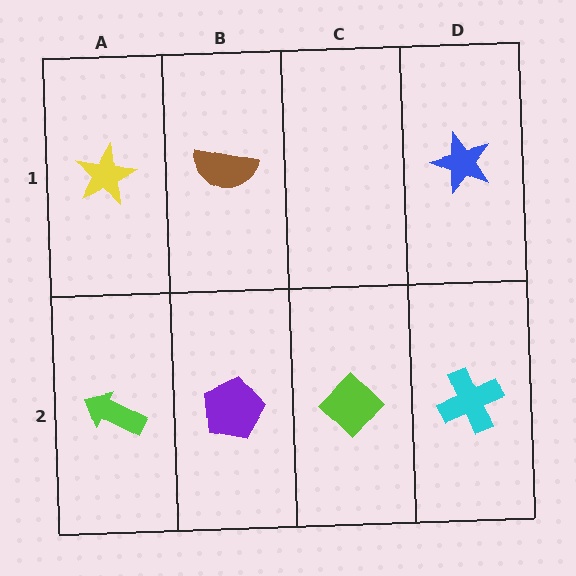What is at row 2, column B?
A purple pentagon.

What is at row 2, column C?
A lime diamond.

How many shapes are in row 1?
3 shapes.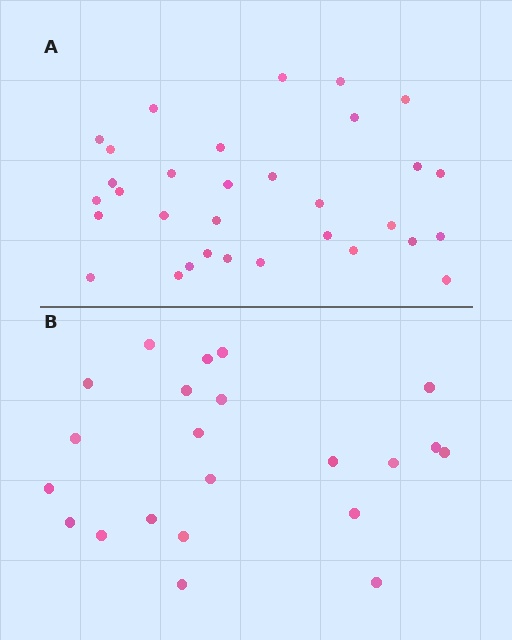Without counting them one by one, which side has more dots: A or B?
Region A (the top region) has more dots.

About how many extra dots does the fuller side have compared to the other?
Region A has roughly 10 or so more dots than region B.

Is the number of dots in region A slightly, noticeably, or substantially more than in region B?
Region A has substantially more. The ratio is roughly 1.5 to 1.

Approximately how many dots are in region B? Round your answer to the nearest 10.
About 20 dots. (The exact count is 22, which rounds to 20.)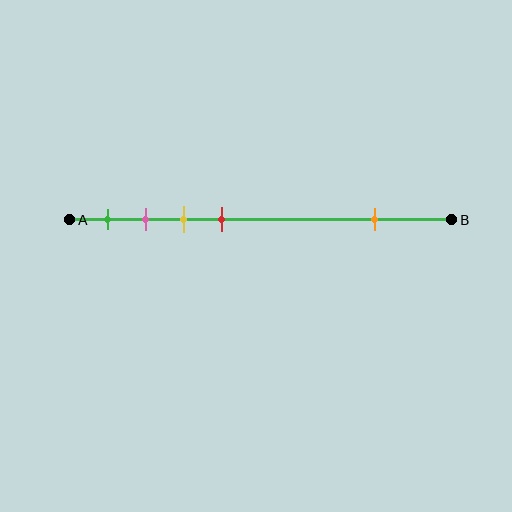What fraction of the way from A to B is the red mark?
The red mark is approximately 40% (0.4) of the way from A to B.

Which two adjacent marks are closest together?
The pink and yellow marks are the closest adjacent pair.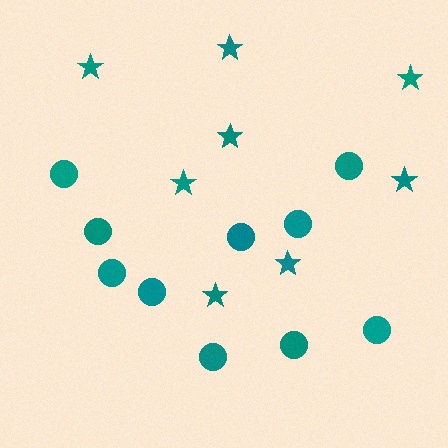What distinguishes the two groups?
There are 2 groups: one group of stars (8) and one group of circles (10).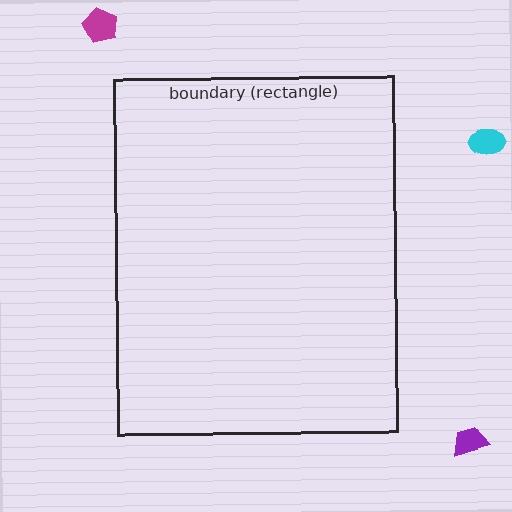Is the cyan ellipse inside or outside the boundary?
Outside.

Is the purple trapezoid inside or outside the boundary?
Outside.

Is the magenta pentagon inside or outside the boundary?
Outside.